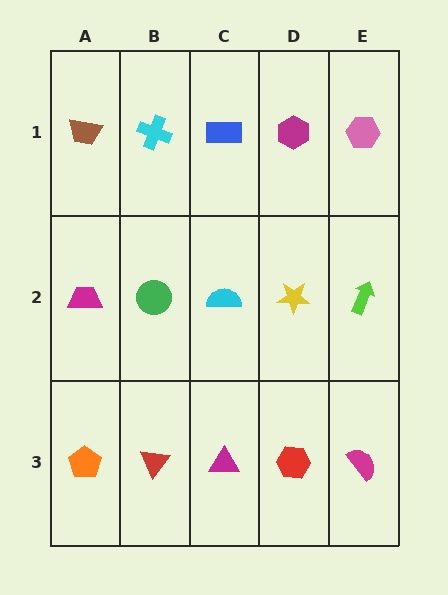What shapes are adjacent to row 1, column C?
A cyan semicircle (row 2, column C), a cyan cross (row 1, column B), a magenta hexagon (row 1, column D).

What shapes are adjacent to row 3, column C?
A cyan semicircle (row 2, column C), a red triangle (row 3, column B), a red hexagon (row 3, column D).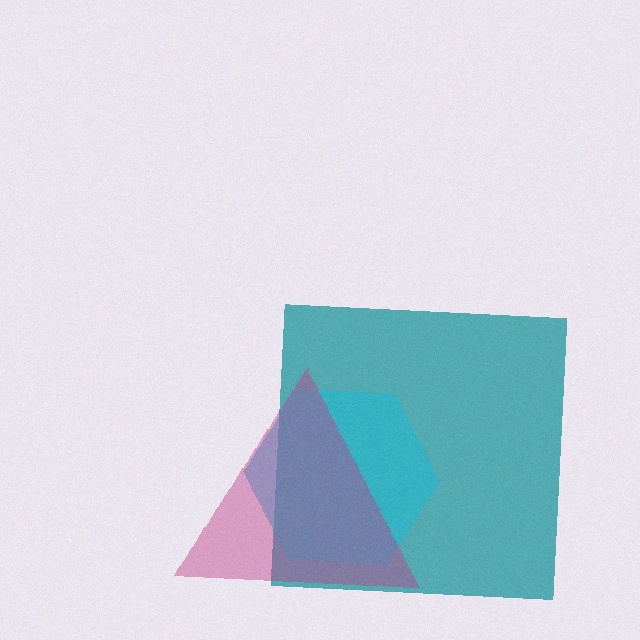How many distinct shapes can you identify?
There are 3 distinct shapes: a teal square, a cyan hexagon, a magenta triangle.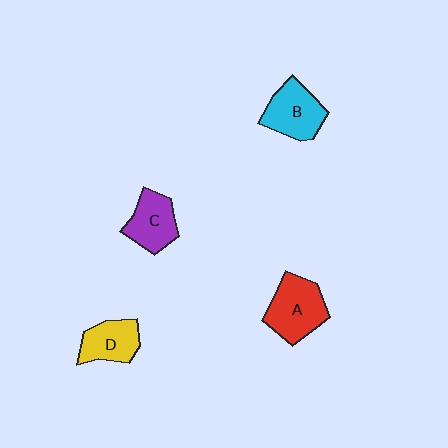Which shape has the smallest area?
Shape D (yellow).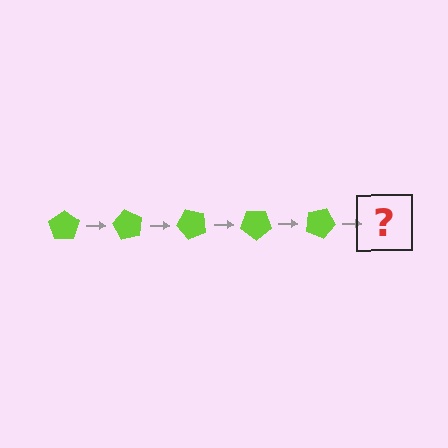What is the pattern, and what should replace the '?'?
The pattern is that the pentagon rotates 60 degrees each step. The '?' should be a lime pentagon rotated 300 degrees.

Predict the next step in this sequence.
The next step is a lime pentagon rotated 300 degrees.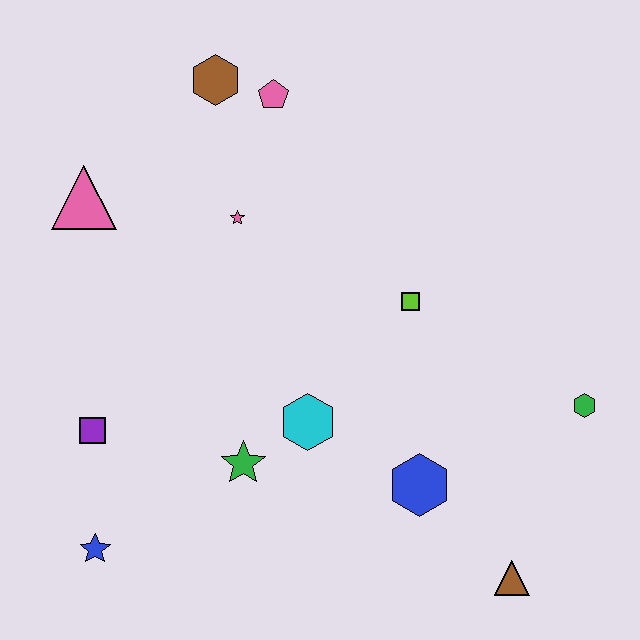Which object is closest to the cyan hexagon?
The green star is closest to the cyan hexagon.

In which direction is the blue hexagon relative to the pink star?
The blue hexagon is below the pink star.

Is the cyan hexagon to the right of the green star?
Yes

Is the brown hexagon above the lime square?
Yes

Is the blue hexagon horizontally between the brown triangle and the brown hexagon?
Yes